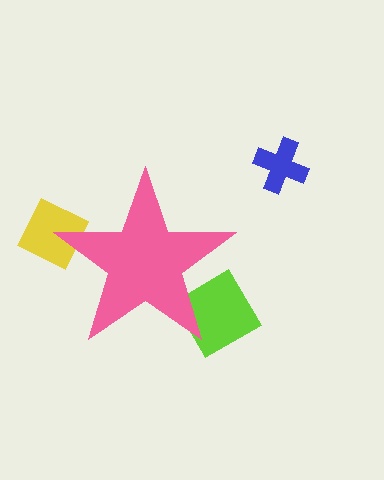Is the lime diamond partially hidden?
Yes, the lime diamond is partially hidden behind the pink star.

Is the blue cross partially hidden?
No, the blue cross is fully visible.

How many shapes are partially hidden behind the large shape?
2 shapes are partially hidden.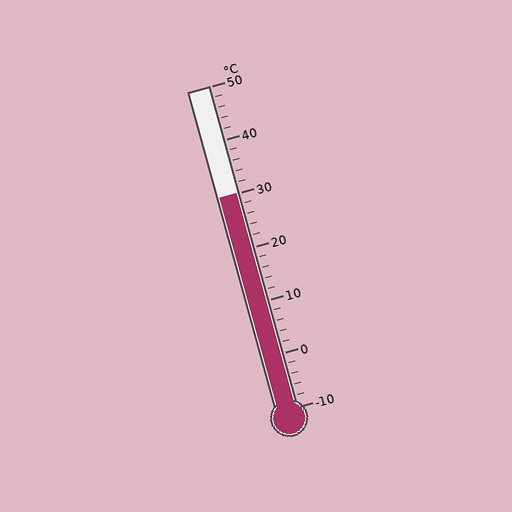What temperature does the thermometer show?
The thermometer shows approximately 30°C.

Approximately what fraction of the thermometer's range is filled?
The thermometer is filled to approximately 65% of its range.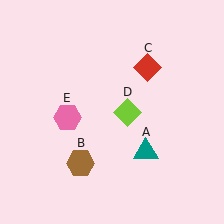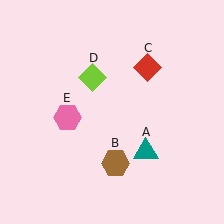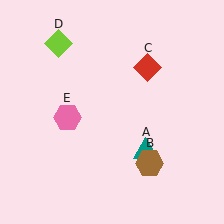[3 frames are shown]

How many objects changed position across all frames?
2 objects changed position: brown hexagon (object B), lime diamond (object D).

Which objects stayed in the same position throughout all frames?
Teal triangle (object A) and red diamond (object C) and pink hexagon (object E) remained stationary.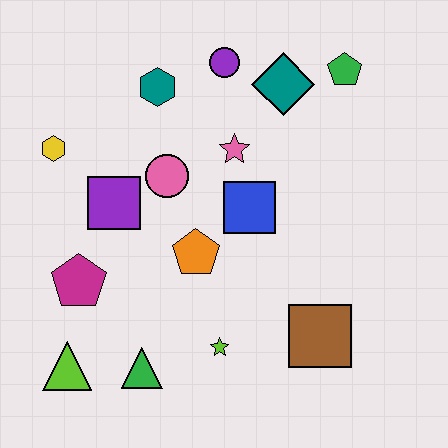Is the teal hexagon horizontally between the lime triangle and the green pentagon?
Yes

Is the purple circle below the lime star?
No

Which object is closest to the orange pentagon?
The blue square is closest to the orange pentagon.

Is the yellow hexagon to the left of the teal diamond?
Yes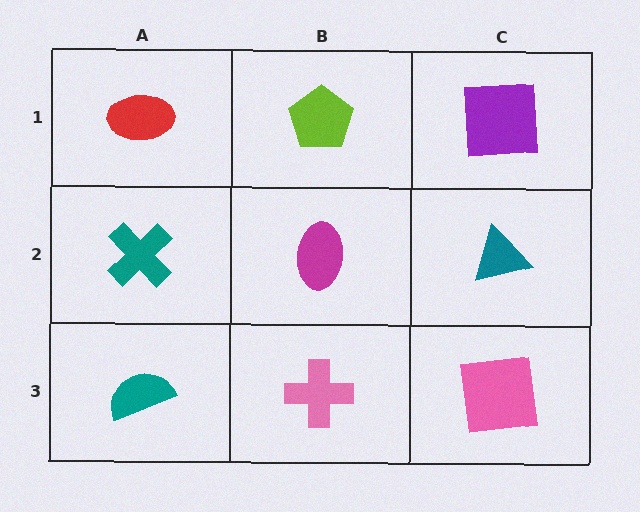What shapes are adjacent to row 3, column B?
A magenta ellipse (row 2, column B), a teal semicircle (row 3, column A), a pink square (row 3, column C).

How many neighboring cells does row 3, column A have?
2.